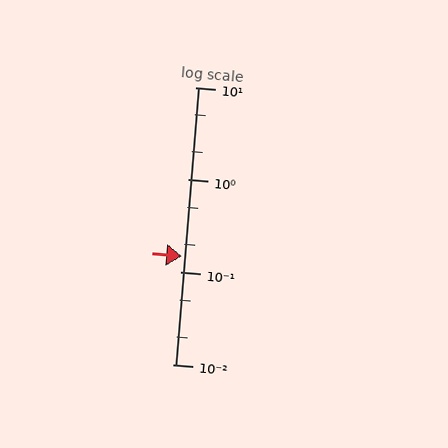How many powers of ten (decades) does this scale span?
The scale spans 3 decades, from 0.01 to 10.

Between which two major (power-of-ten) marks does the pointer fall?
The pointer is between 0.1 and 1.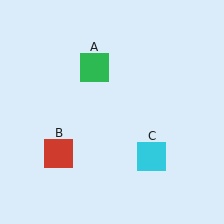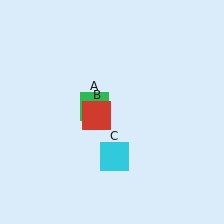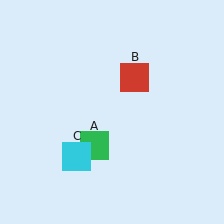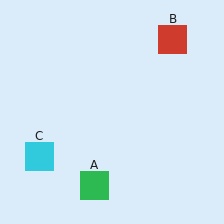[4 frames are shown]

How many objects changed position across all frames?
3 objects changed position: green square (object A), red square (object B), cyan square (object C).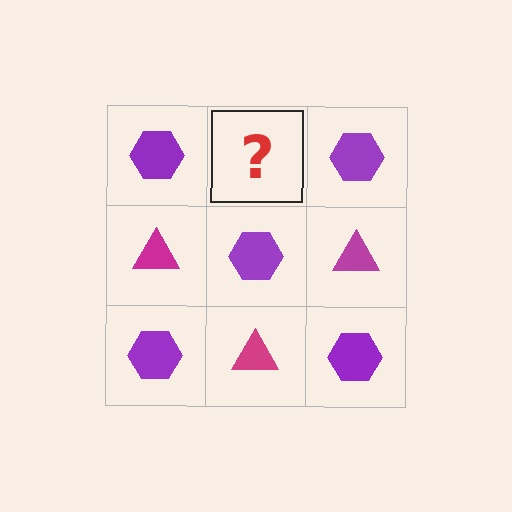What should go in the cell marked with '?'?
The missing cell should contain a magenta triangle.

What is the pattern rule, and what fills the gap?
The rule is that it alternates purple hexagon and magenta triangle in a checkerboard pattern. The gap should be filled with a magenta triangle.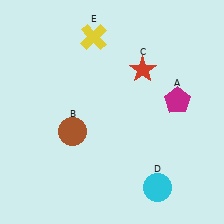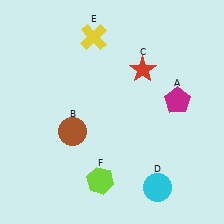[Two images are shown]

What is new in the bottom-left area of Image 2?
A lime hexagon (F) was added in the bottom-left area of Image 2.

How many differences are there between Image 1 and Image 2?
There is 1 difference between the two images.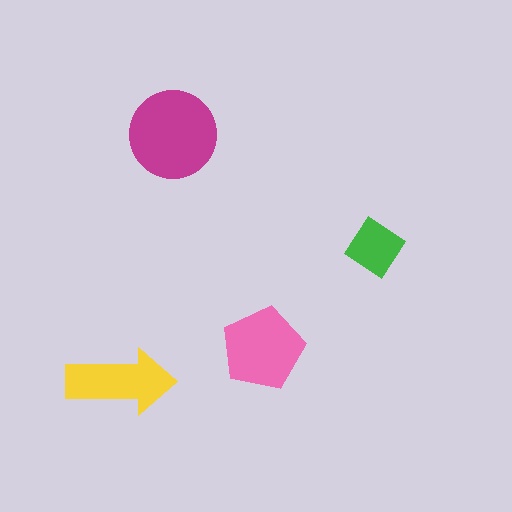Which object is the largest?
The magenta circle.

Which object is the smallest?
The green diamond.